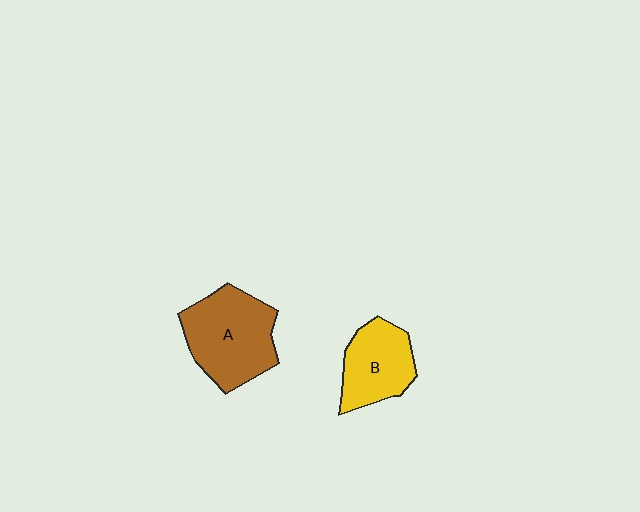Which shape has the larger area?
Shape A (brown).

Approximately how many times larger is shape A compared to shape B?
Approximately 1.4 times.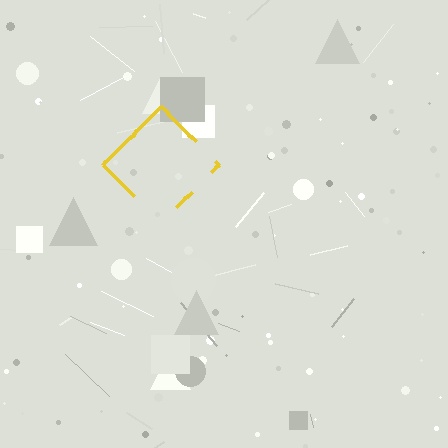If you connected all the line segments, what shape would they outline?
They would outline a diamond.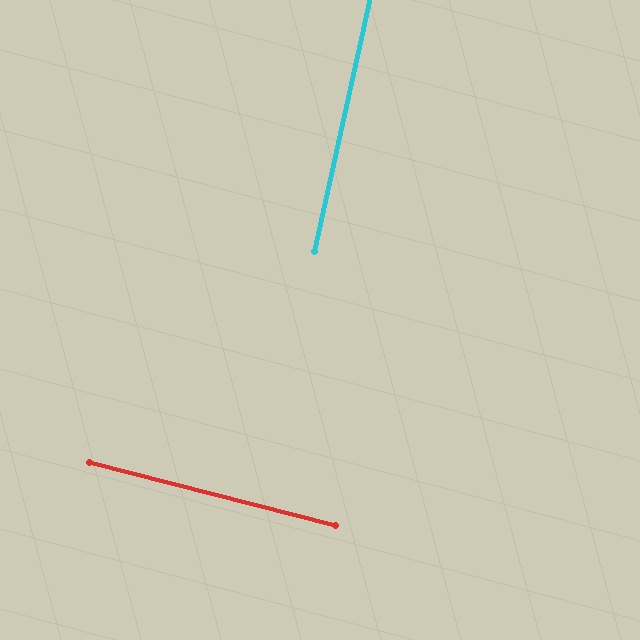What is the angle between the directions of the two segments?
Approximately 88 degrees.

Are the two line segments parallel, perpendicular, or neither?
Perpendicular — they meet at approximately 88°.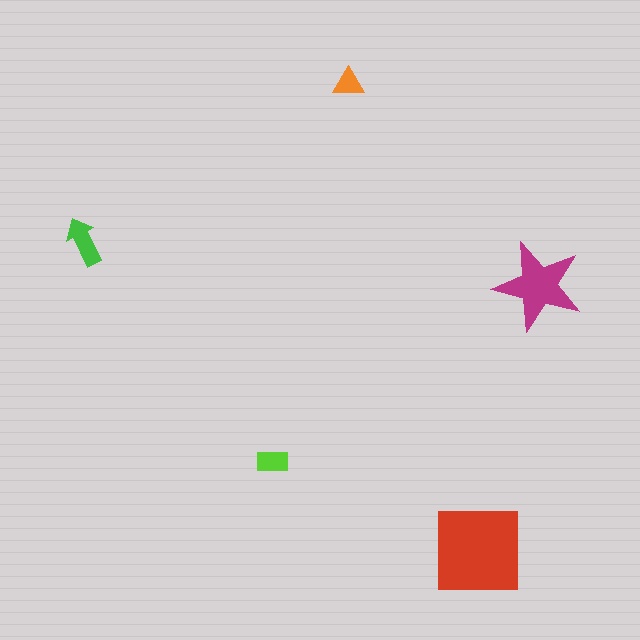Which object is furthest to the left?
The green arrow is leftmost.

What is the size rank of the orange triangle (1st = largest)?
5th.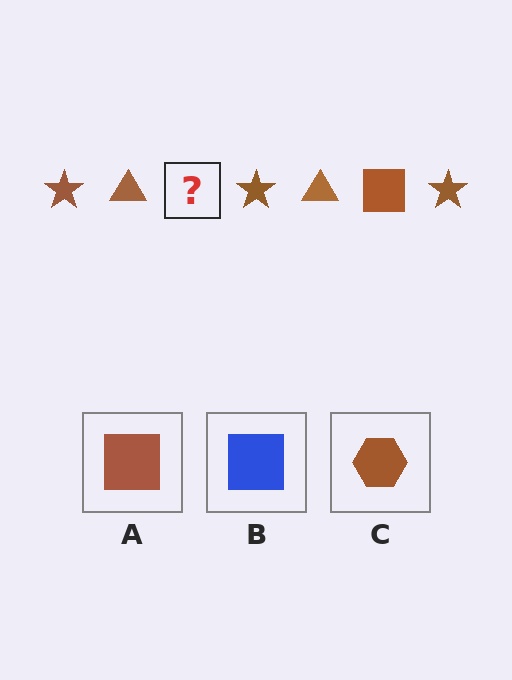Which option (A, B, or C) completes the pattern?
A.